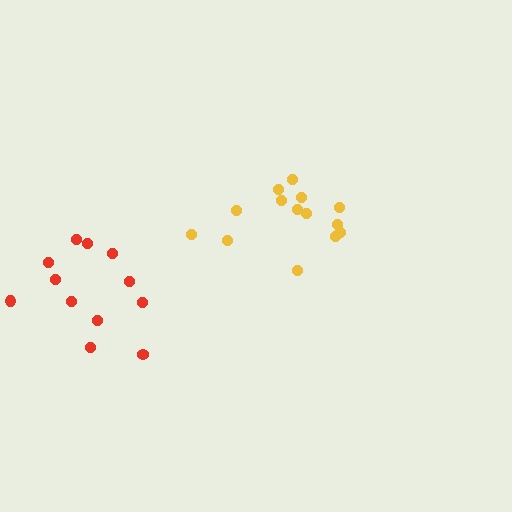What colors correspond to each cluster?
The clusters are colored: red, yellow.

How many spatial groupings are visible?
There are 2 spatial groupings.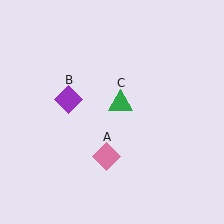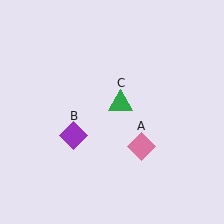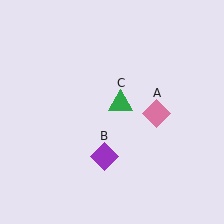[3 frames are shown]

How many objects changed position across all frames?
2 objects changed position: pink diamond (object A), purple diamond (object B).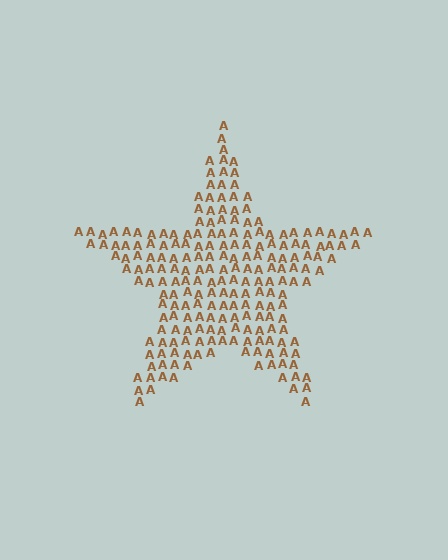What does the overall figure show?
The overall figure shows a star.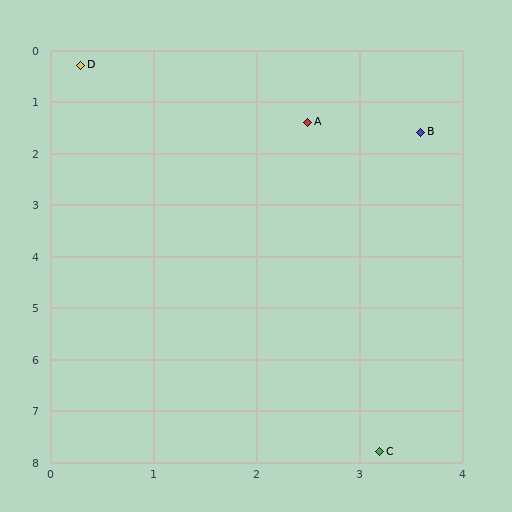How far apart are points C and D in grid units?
Points C and D are about 8.0 grid units apart.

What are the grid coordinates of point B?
Point B is at approximately (3.6, 1.6).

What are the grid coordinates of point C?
Point C is at approximately (3.2, 7.8).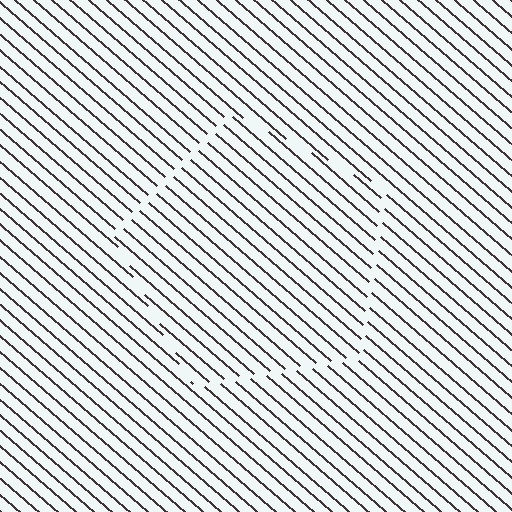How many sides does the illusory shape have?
5 sides — the line-ends trace a pentagon.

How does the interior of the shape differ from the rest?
The interior of the shape contains the same grating, shifted by half a period — the contour is defined by the phase discontinuity where line-ends from the inner and outer gratings abut.